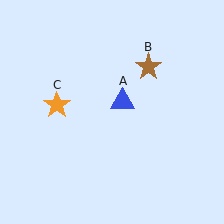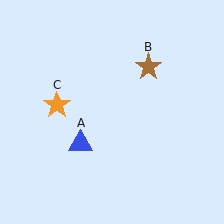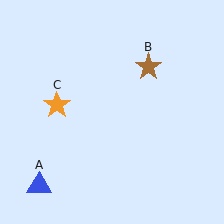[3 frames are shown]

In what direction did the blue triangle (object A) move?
The blue triangle (object A) moved down and to the left.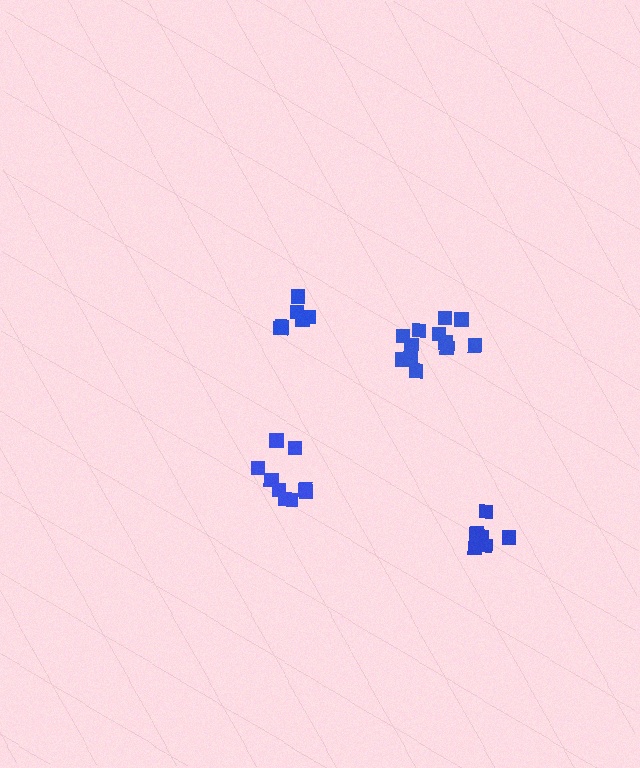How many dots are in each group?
Group 1: 8 dots, Group 2: 12 dots, Group 3: 9 dots, Group 4: 6 dots (35 total).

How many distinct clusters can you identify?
There are 4 distinct clusters.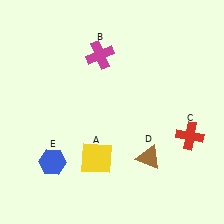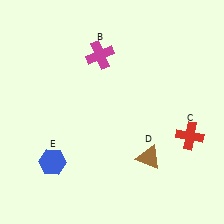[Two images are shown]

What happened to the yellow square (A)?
The yellow square (A) was removed in Image 2. It was in the bottom-left area of Image 1.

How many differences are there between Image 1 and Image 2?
There is 1 difference between the two images.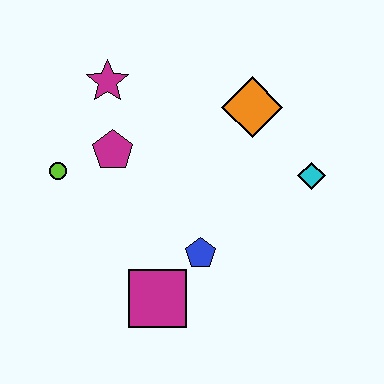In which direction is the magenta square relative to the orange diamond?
The magenta square is below the orange diamond.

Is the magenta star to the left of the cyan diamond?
Yes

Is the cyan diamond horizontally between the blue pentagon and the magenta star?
No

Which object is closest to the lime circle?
The magenta pentagon is closest to the lime circle.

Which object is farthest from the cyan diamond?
The lime circle is farthest from the cyan diamond.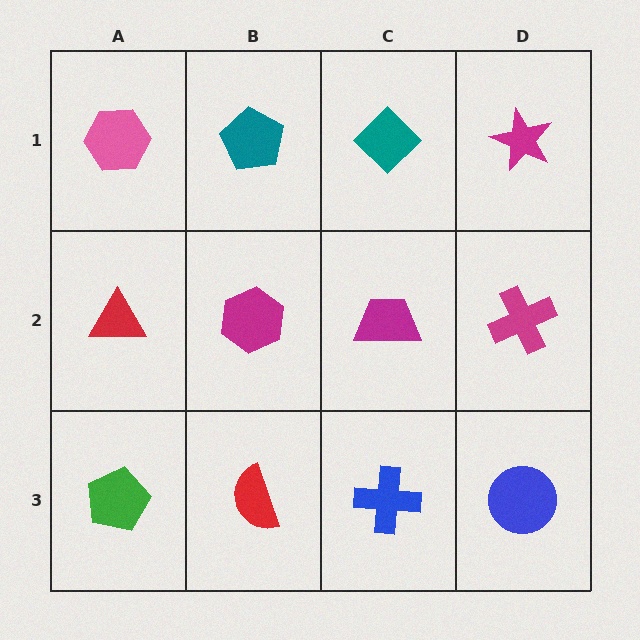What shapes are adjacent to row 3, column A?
A red triangle (row 2, column A), a red semicircle (row 3, column B).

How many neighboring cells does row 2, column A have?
3.